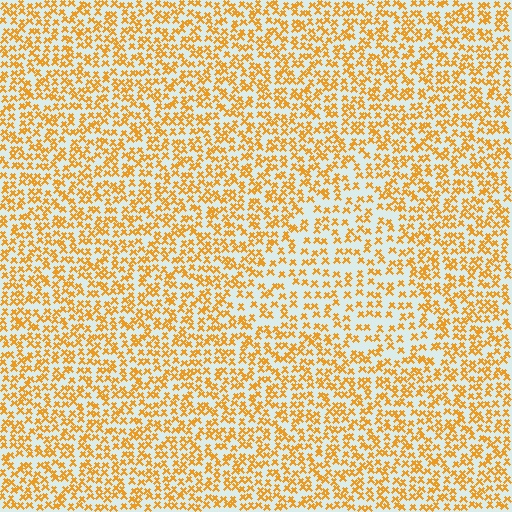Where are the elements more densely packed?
The elements are more densely packed outside the triangle boundary.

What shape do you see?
I see a triangle.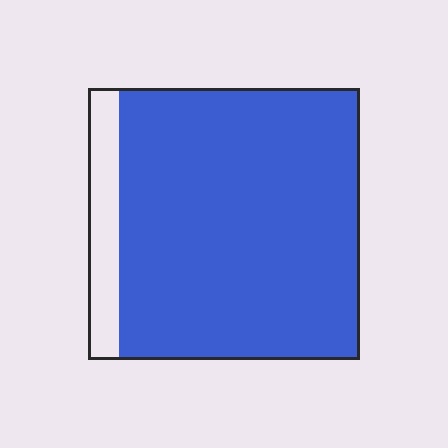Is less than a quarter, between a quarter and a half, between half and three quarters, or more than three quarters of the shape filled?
More than three quarters.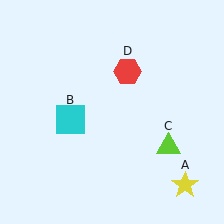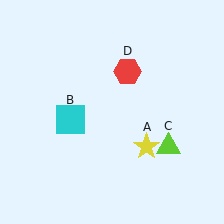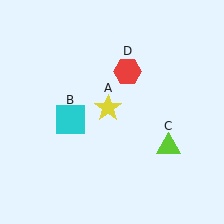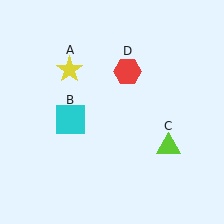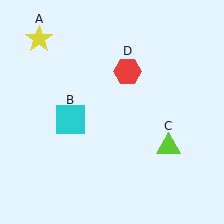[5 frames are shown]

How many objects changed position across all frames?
1 object changed position: yellow star (object A).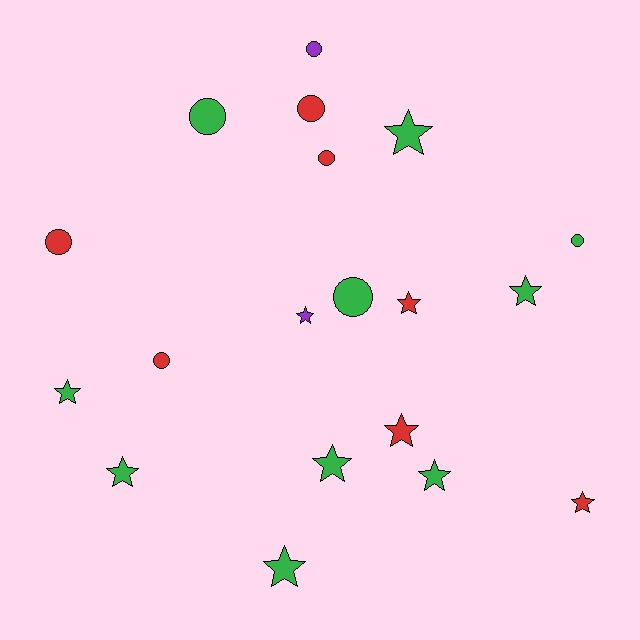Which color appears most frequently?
Green, with 10 objects.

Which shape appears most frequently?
Star, with 11 objects.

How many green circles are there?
There are 3 green circles.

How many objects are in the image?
There are 19 objects.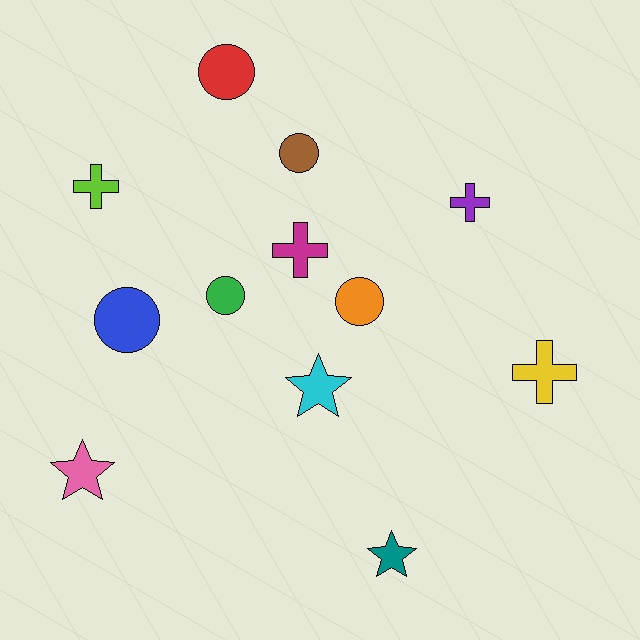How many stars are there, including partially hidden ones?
There are 3 stars.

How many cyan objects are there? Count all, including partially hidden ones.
There is 1 cyan object.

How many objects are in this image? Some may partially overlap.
There are 12 objects.